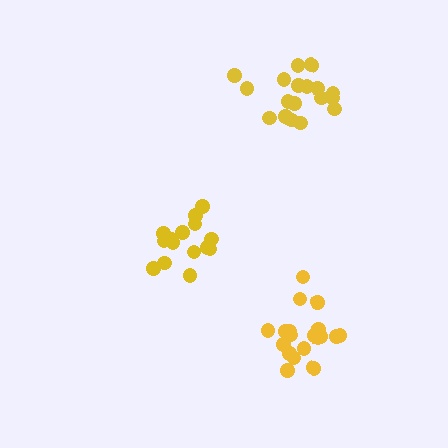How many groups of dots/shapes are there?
There are 3 groups.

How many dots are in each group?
Group 1: 19 dots, Group 2: 15 dots, Group 3: 19 dots (53 total).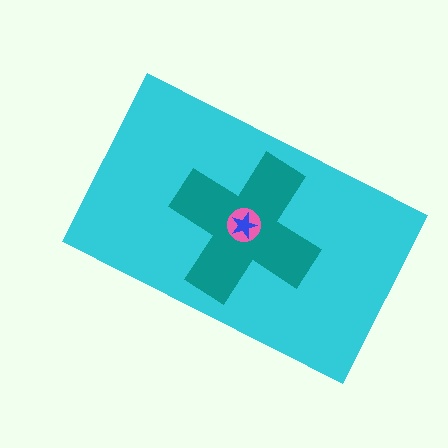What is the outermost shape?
The cyan rectangle.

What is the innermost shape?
The blue star.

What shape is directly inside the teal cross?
The pink circle.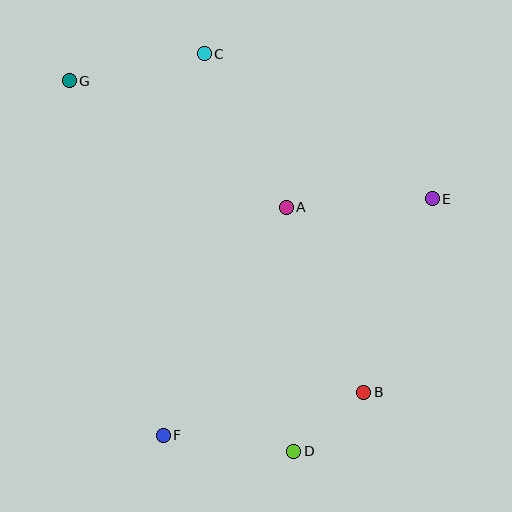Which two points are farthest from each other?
Points D and G are farthest from each other.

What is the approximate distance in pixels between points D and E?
The distance between D and E is approximately 288 pixels.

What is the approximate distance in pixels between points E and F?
The distance between E and F is approximately 358 pixels.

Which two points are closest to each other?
Points B and D are closest to each other.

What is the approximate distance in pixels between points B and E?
The distance between B and E is approximately 205 pixels.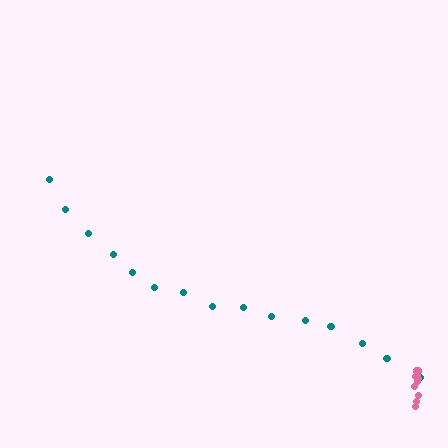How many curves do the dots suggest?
There are 2 distinct paths.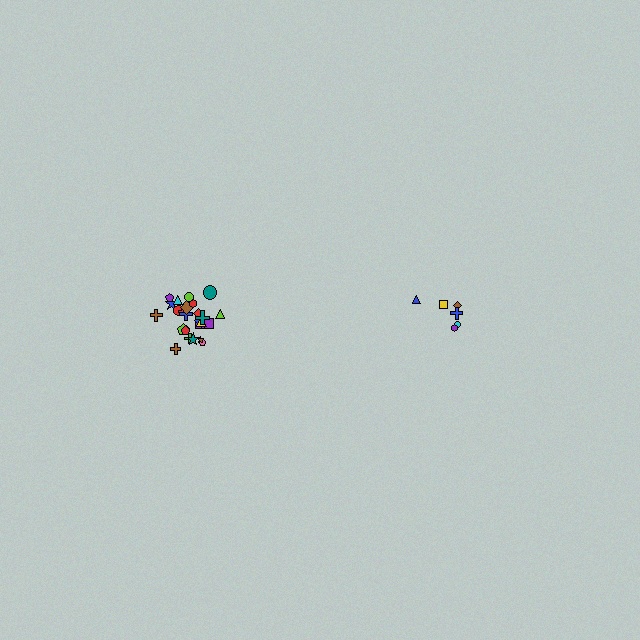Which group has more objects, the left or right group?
The left group.